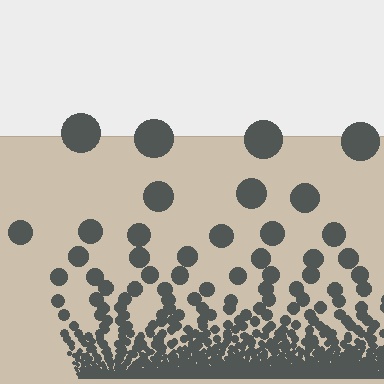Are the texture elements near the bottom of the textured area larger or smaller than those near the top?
Smaller. The gradient is inverted — elements near the bottom are smaller and denser.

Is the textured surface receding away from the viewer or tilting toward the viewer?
The surface appears to tilt toward the viewer. Texture elements get larger and sparser toward the top.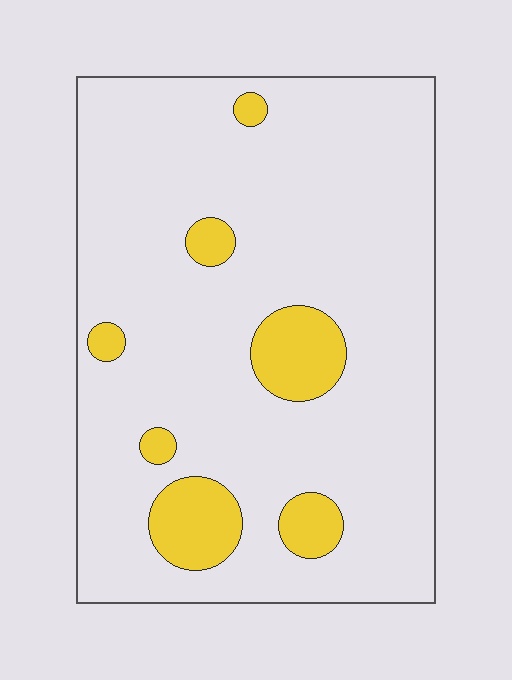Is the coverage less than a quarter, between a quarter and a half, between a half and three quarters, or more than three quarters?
Less than a quarter.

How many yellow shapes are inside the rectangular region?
7.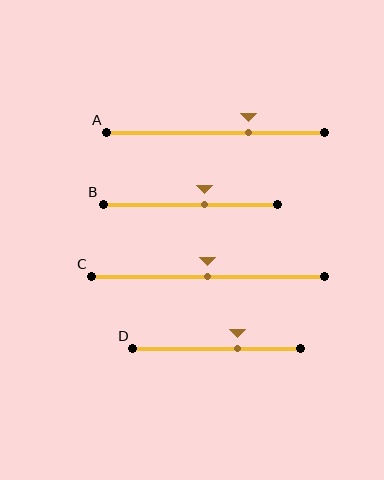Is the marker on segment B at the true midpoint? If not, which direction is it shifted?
No, the marker on segment B is shifted to the right by about 8% of the segment length.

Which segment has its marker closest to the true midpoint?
Segment C has its marker closest to the true midpoint.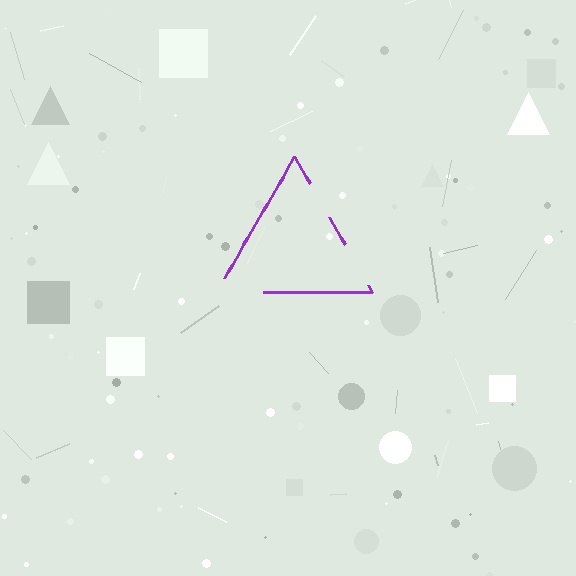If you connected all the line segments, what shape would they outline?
They would outline a triangle.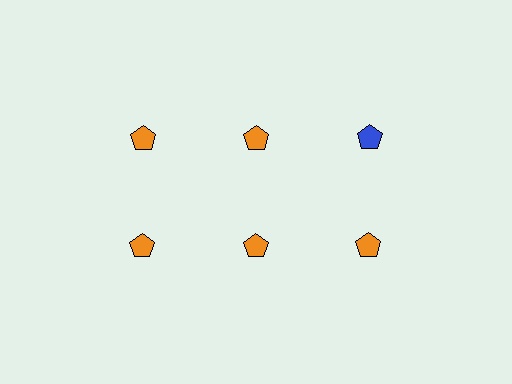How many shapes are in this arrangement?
There are 6 shapes arranged in a grid pattern.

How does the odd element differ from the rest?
It has a different color: blue instead of orange.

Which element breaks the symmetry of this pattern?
The blue pentagon in the top row, center column breaks the symmetry. All other shapes are orange pentagons.